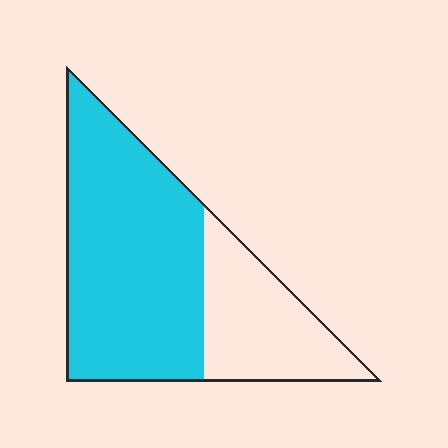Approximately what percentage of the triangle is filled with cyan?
Approximately 70%.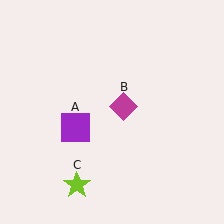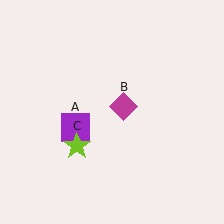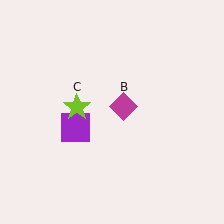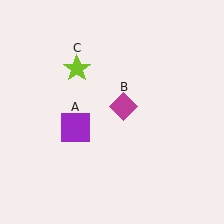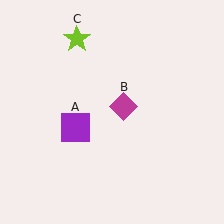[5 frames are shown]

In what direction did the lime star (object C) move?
The lime star (object C) moved up.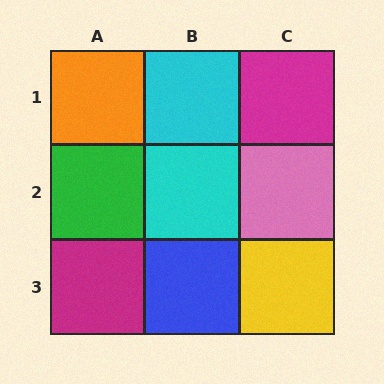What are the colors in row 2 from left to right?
Green, cyan, pink.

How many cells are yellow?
1 cell is yellow.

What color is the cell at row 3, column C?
Yellow.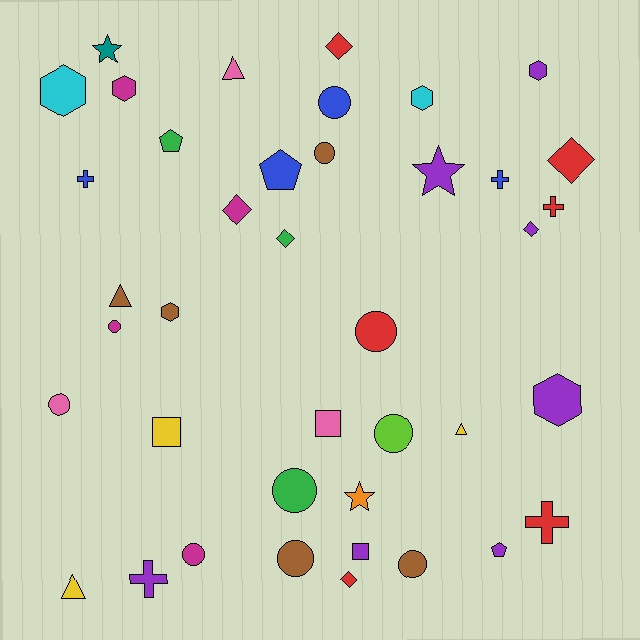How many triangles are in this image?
There are 4 triangles.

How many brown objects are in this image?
There are 5 brown objects.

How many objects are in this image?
There are 40 objects.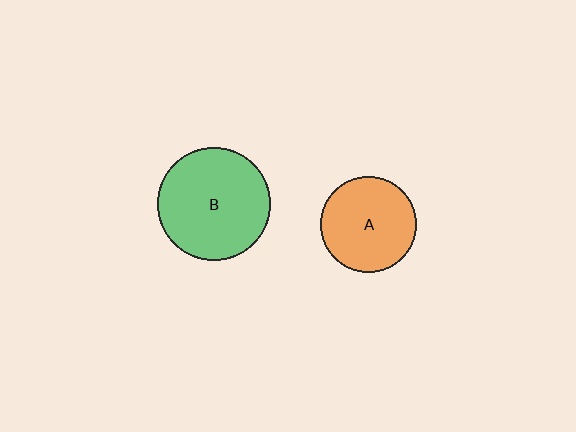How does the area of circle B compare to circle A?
Approximately 1.4 times.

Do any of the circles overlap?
No, none of the circles overlap.